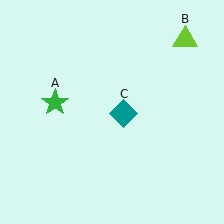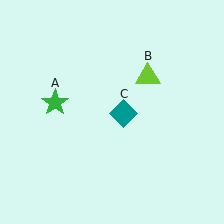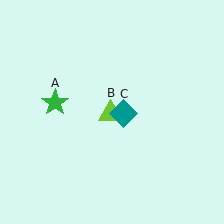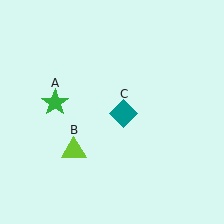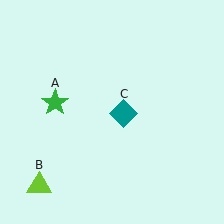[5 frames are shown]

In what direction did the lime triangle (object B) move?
The lime triangle (object B) moved down and to the left.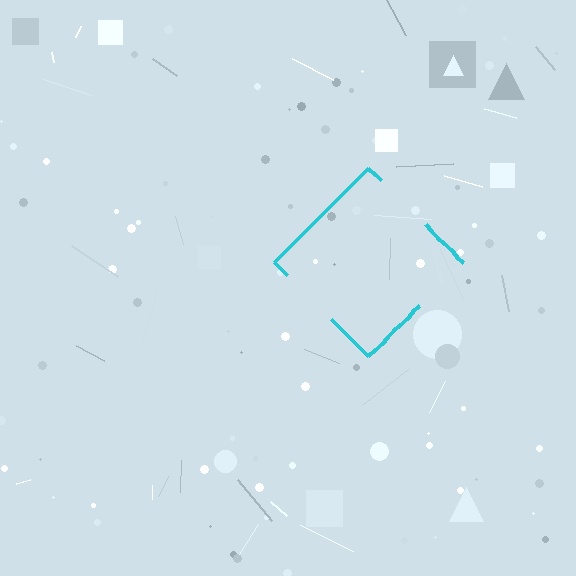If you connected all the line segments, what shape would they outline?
They would outline a diamond.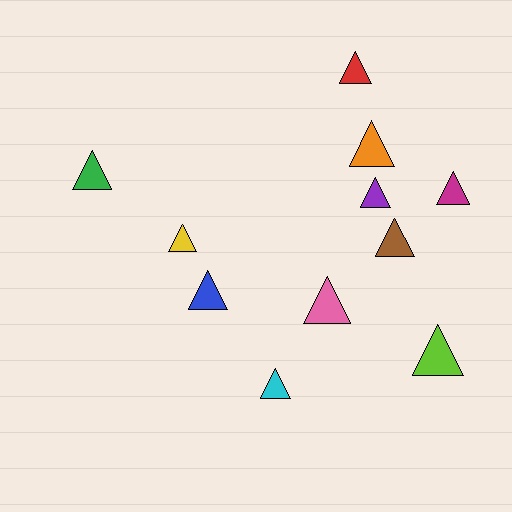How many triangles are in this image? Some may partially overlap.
There are 11 triangles.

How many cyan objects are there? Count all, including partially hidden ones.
There is 1 cyan object.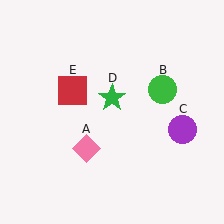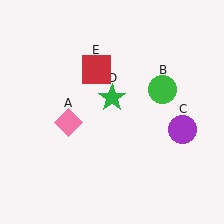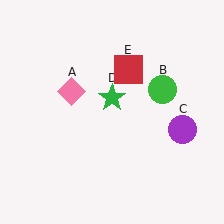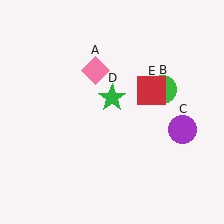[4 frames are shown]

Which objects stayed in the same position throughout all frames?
Green circle (object B) and purple circle (object C) and green star (object D) remained stationary.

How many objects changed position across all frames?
2 objects changed position: pink diamond (object A), red square (object E).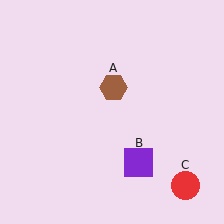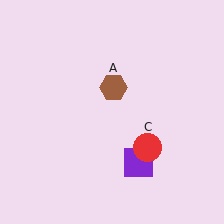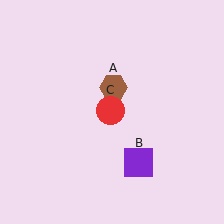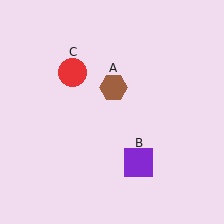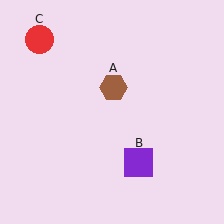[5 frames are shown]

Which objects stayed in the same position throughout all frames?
Brown hexagon (object A) and purple square (object B) remained stationary.